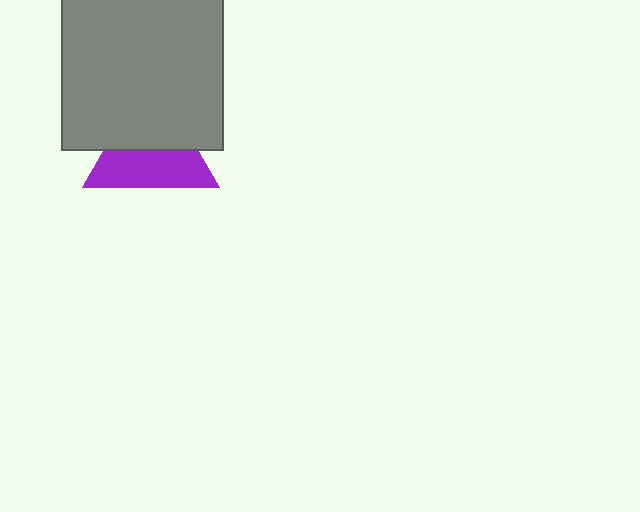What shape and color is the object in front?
The object in front is a gray rectangle.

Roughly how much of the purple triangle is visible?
About half of it is visible (roughly 51%).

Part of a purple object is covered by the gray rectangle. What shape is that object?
It is a triangle.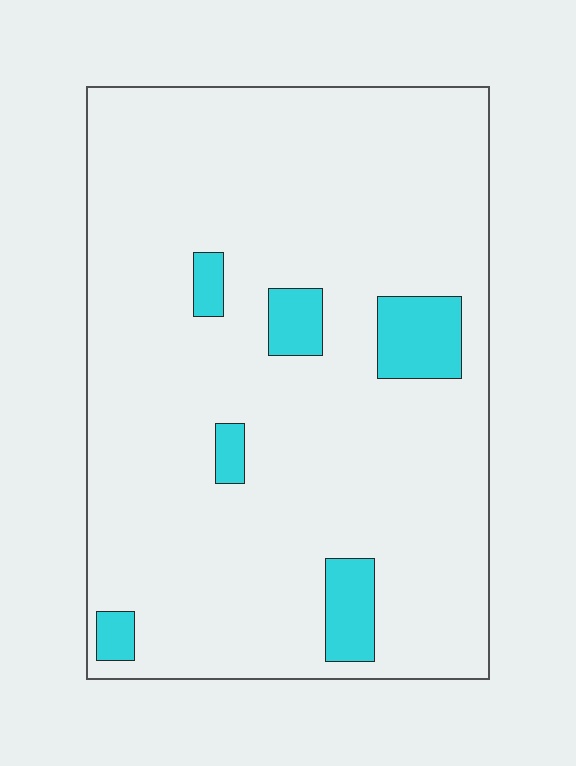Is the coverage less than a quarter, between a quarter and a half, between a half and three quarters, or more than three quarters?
Less than a quarter.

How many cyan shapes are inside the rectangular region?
6.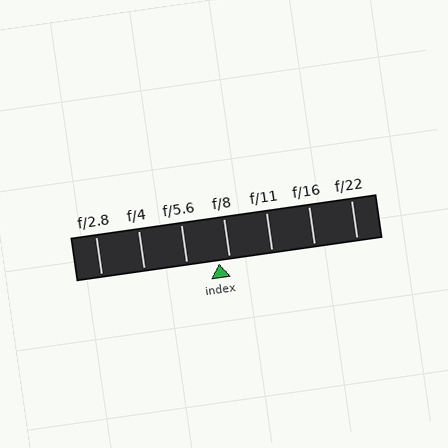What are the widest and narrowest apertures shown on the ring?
The widest aperture shown is f/2.8 and the narrowest is f/22.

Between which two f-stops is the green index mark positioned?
The index mark is between f/5.6 and f/8.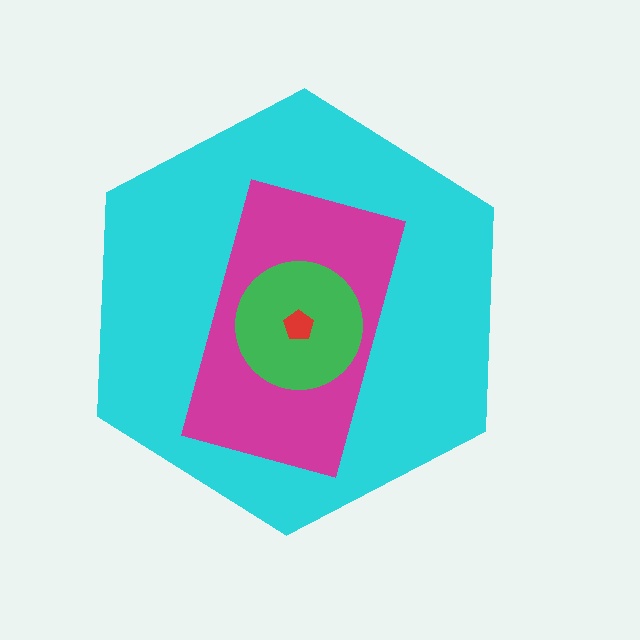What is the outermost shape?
The cyan hexagon.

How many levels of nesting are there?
4.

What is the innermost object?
The red pentagon.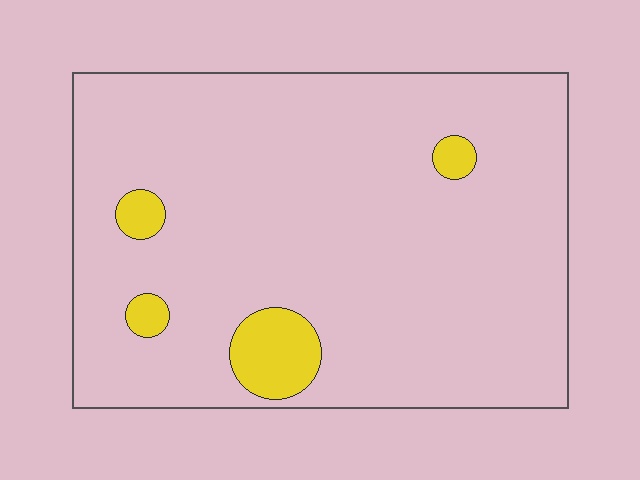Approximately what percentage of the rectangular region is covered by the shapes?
Approximately 5%.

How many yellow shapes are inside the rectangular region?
4.